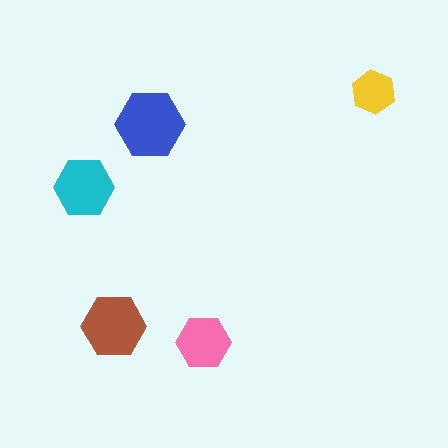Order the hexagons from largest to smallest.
the blue one, the brown one, the cyan one, the pink one, the yellow one.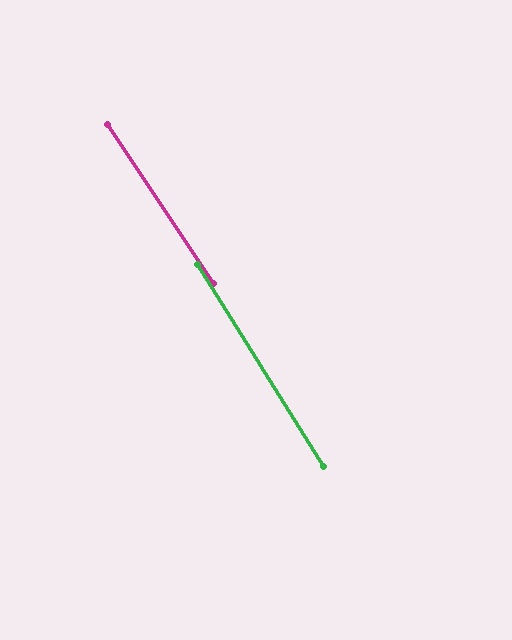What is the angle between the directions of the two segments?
Approximately 2 degrees.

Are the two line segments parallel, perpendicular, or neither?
Parallel — their directions differ by only 1.6°.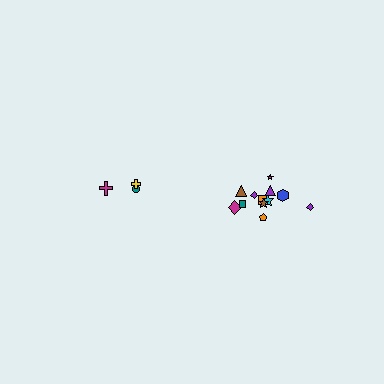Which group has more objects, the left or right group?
The right group.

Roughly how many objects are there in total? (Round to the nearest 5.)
Roughly 15 objects in total.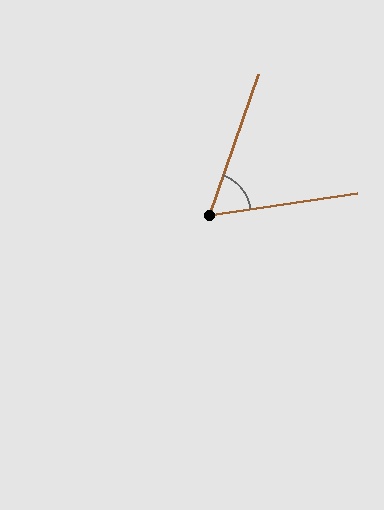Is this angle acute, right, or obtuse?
It is acute.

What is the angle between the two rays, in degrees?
Approximately 63 degrees.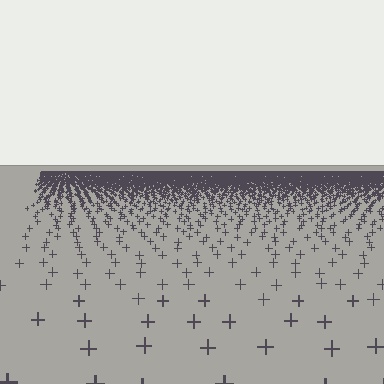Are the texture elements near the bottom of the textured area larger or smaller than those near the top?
Larger. Near the bottom, elements are closer to the viewer and appear at a bigger on-screen size.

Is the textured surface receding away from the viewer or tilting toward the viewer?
The surface is receding away from the viewer. Texture elements get smaller and denser toward the top.